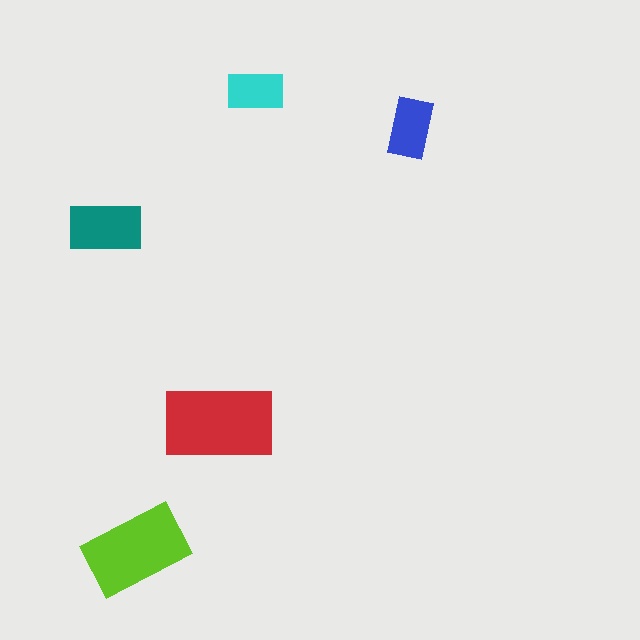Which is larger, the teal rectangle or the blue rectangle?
The teal one.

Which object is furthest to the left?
The teal rectangle is leftmost.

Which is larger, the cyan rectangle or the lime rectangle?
The lime one.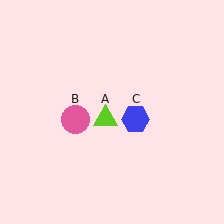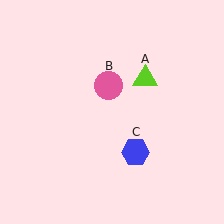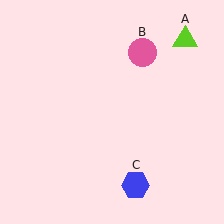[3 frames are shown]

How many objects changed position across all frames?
3 objects changed position: lime triangle (object A), pink circle (object B), blue hexagon (object C).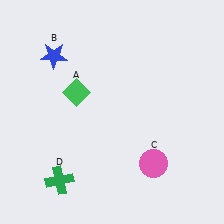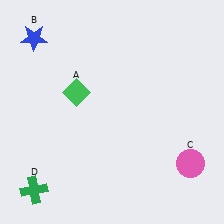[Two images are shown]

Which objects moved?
The objects that moved are: the blue star (B), the pink circle (C), the green cross (D).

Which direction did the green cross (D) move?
The green cross (D) moved left.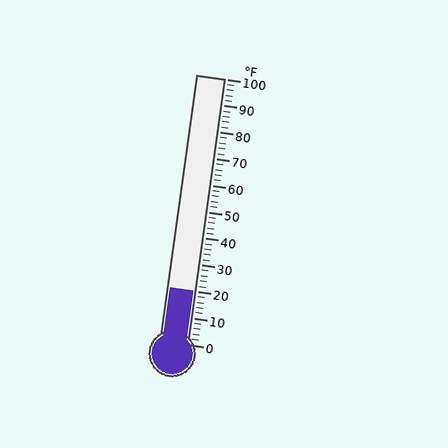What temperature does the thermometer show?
The thermometer shows approximately 20°F.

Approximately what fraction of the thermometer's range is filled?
The thermometer is filled to approximately 20% of its range.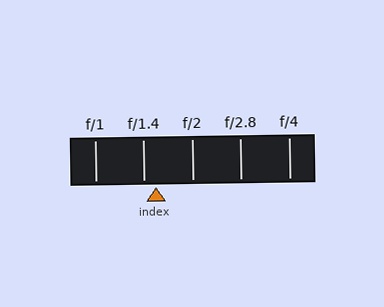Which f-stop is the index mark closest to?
The index mark is closest to f/1.4.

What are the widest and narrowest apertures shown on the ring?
The widest aperture shown is f/1 and the narrowest is f/4.